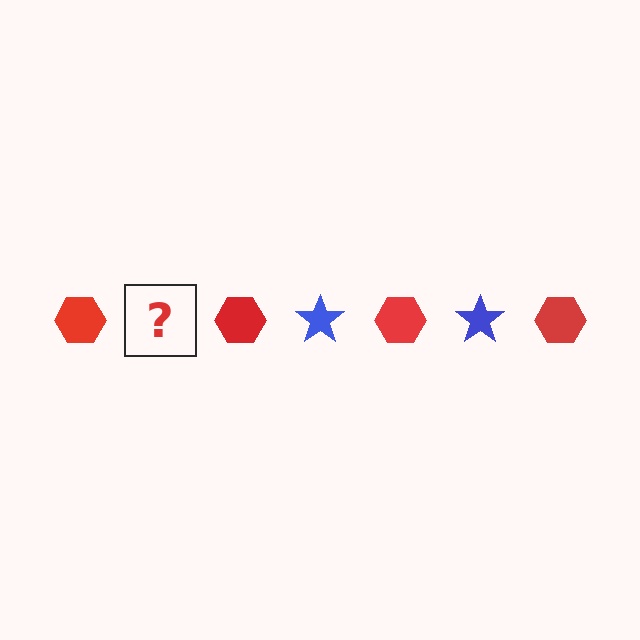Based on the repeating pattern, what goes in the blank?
The blank should be a blue star.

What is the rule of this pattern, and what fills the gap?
The rule is that the pattern alternates between red hexagon and blue star. The gap should be filled with a blue star.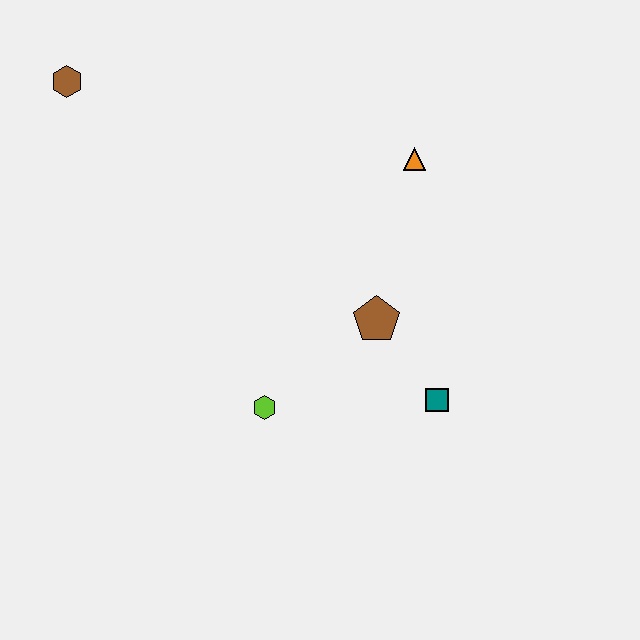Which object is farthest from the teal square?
The brown hexagon is farthest from the teal square.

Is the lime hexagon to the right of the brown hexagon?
Yes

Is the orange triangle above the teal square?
Yes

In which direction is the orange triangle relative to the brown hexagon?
The orange triangle is to the right of the brown hexagon.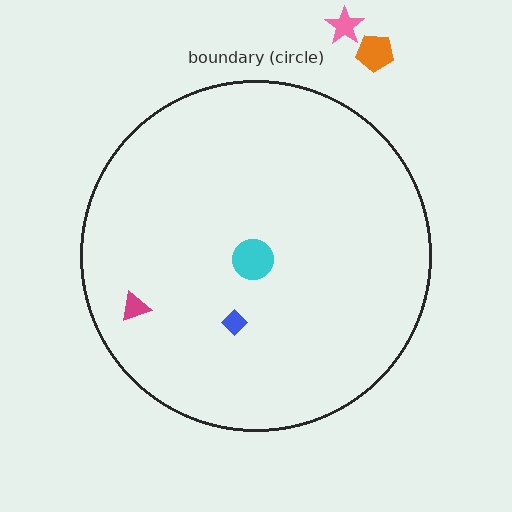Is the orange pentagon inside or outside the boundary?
Outside.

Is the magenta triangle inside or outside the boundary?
Inside.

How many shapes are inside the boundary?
3 inside, 2 outside.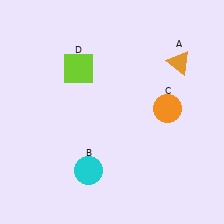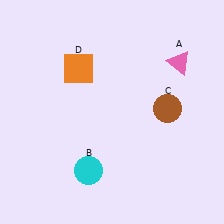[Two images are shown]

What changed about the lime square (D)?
In Image 1, D is lime. In Image 2, it changed to orange.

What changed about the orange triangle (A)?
In Image 1, A is orange. In Image 2, it changed to pink.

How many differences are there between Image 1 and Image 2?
There are 3 differences between the two images.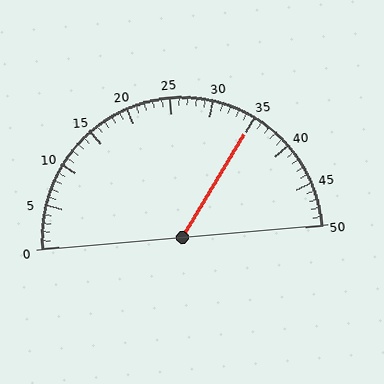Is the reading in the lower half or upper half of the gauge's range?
The reading is in the upper half of the range (0 to 50).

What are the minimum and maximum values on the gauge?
The gauge ranges from 0 to 50.